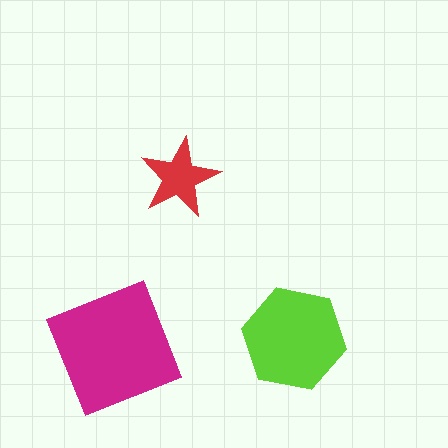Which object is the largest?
The magenta square.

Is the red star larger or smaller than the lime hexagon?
Smaller.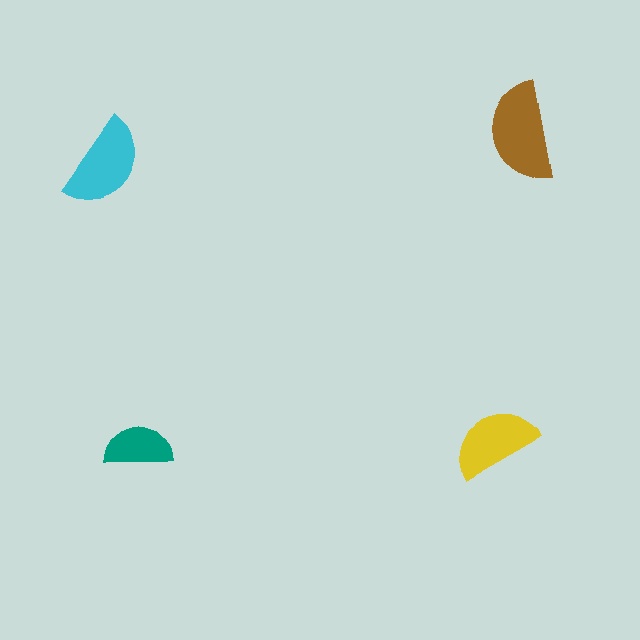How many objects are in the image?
There are 4 objects in the image.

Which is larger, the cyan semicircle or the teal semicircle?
The cyan one.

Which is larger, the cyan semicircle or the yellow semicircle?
The cyan one.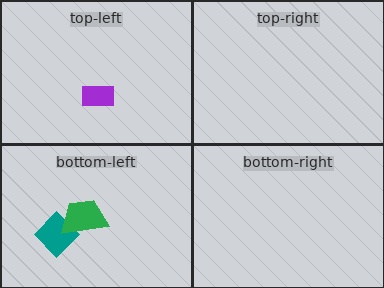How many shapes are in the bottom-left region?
2.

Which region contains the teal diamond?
The bottom-left region.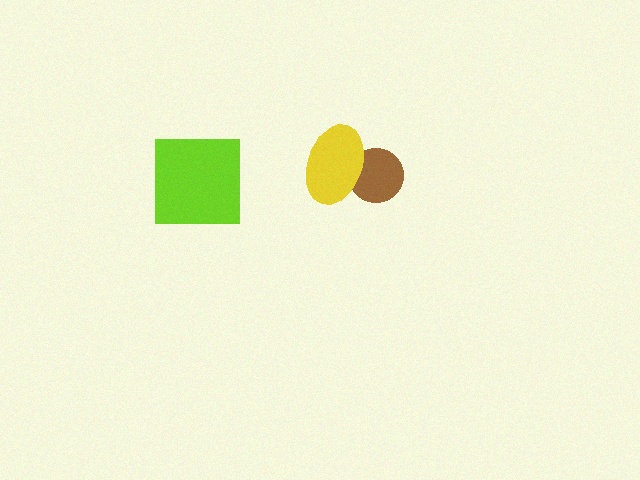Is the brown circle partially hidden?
Yes, it is partially covered by another shape.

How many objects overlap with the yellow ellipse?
1 object overlaps with the yellow ellipse.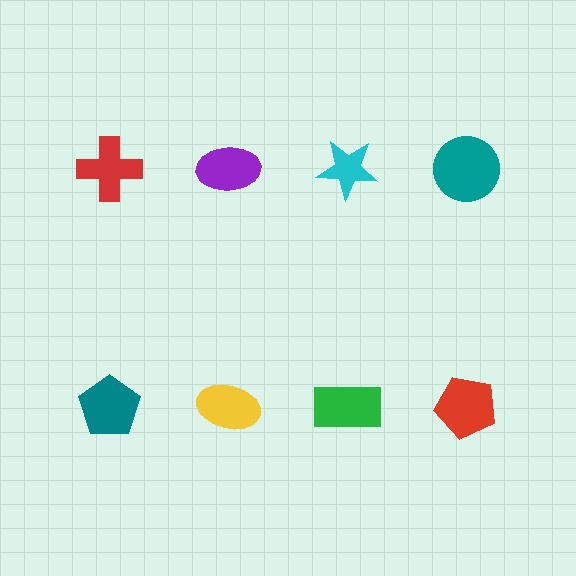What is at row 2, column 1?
A teal pentagon.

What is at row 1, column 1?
A red cross.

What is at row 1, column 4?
A teal circle.